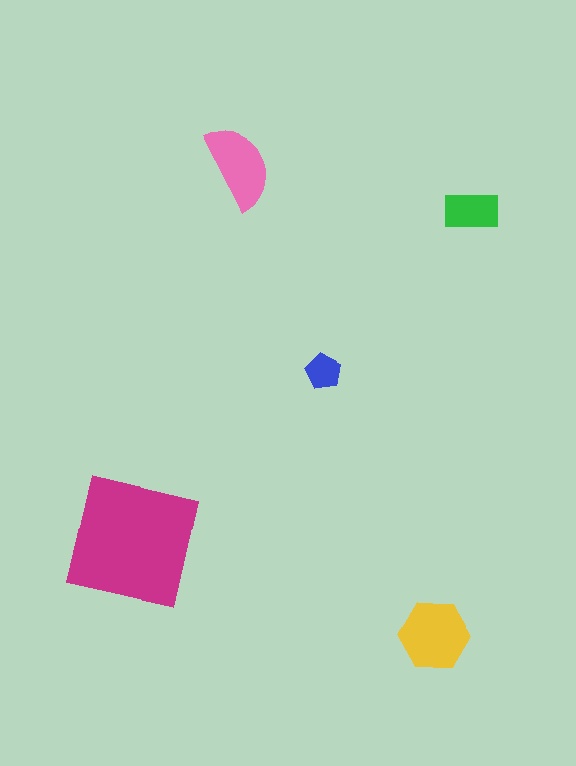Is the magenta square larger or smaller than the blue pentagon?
Larger.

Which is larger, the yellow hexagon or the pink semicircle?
The yellow hexagon.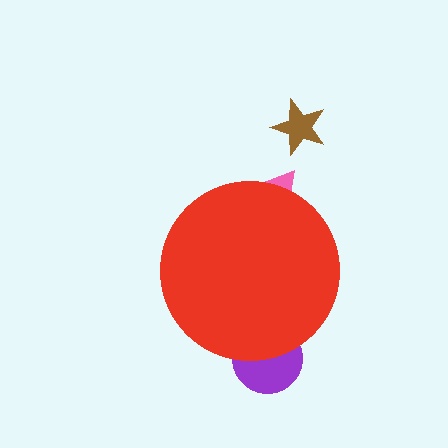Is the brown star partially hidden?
No, the brown star is fully visible.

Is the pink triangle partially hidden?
Yes, the pink triangle is partially hidden behind the red circle.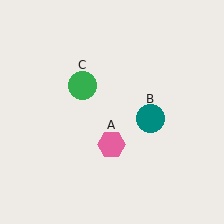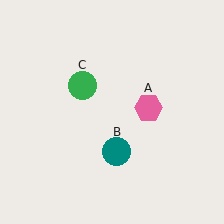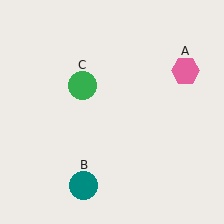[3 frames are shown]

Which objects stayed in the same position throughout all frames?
Green circle (object C) remained stationary.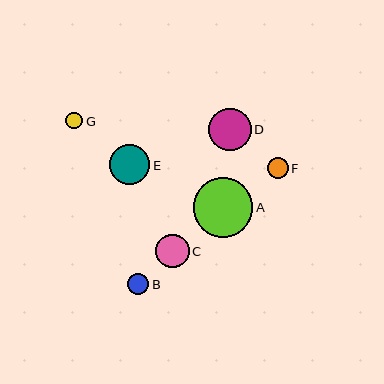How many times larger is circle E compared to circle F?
Circle E is approximately 1.9 times the size of circle F.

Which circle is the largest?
Circle A is the largest with a size of approximately 60 pixels.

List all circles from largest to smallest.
From largest to smallest: A, D, E, C, B, F, G.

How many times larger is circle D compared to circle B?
Circle D is approximately 1.9 times the size of circle B.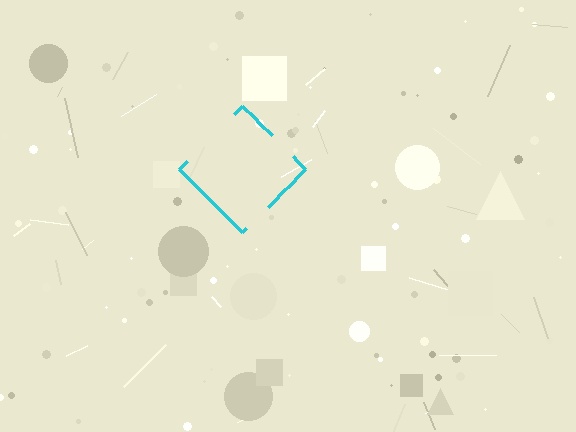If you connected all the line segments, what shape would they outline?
They would outline a diamond.